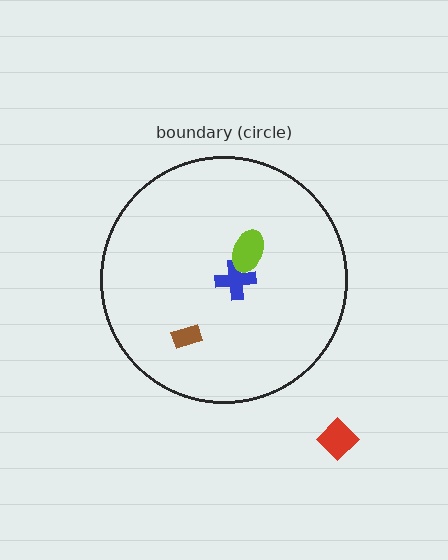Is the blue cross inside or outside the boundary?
Inside.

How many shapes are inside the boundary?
3 inside, 1 outside.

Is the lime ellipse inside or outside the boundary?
Inside.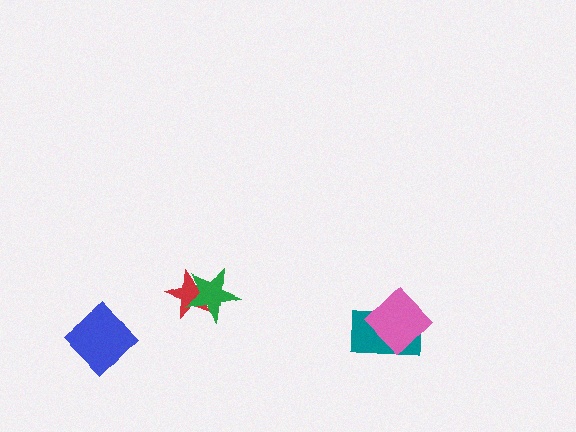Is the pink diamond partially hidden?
No, no other shape covers it.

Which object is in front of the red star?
The green star is in front of the red star.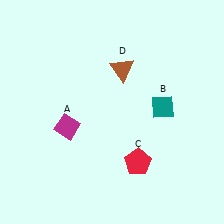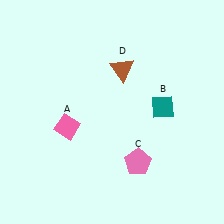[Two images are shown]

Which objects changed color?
A changed from magenta to pink. C changed from red to pink.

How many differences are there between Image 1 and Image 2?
There are 2 differences between the two images.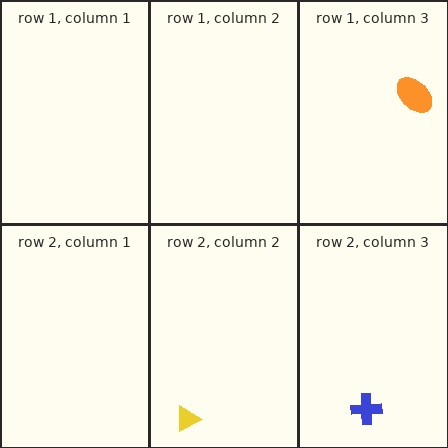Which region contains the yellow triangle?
The row 2, column 2 region.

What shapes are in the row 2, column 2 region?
The yellow triangle.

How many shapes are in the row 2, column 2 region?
1.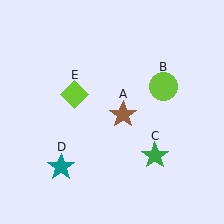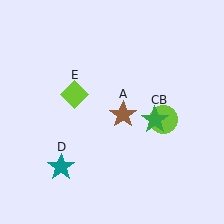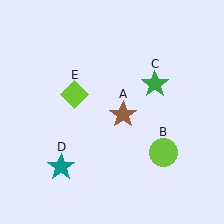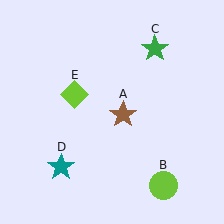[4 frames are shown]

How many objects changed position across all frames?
2 objects changed position: lime circle (object B), green star (object C).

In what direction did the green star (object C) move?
The green star (object C) moved up.